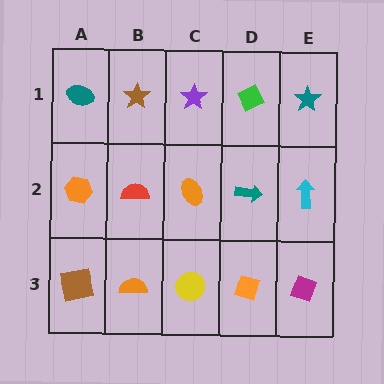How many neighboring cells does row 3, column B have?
3.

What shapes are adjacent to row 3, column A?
An orange hexagon (row 2, column A), an orange semicircle (row 3, column B).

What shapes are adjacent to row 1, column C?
An orange ellipse (row 2, column C), a brown star (row 1, column B), a green diamond (row 1, column D).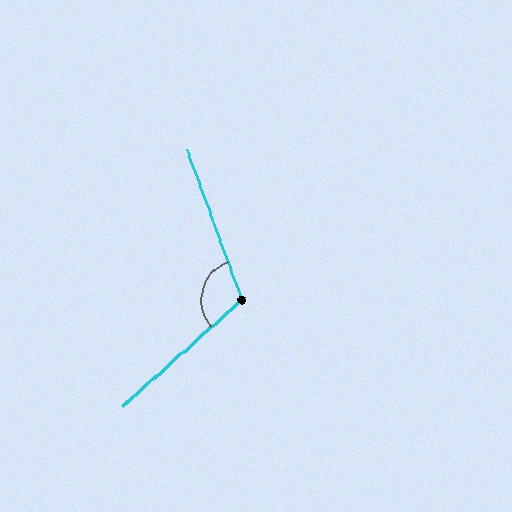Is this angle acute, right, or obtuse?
It is obtuse.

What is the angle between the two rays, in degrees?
Approximately 112 degrees.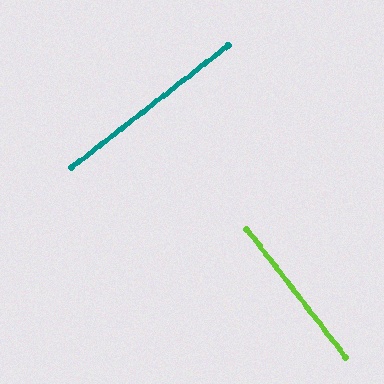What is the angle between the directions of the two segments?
Approximately 90 degrees.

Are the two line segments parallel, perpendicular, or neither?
Perpendicular — they meet at approximately 90°.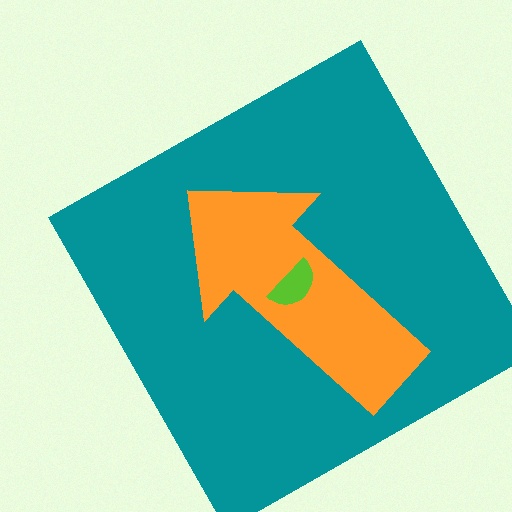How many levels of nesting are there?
3.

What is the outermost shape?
The teal square.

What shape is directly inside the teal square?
The orange arrow.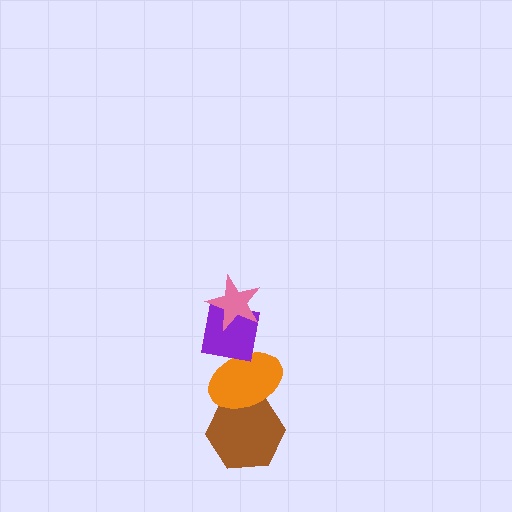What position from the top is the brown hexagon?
The brown hexagon is 4th from the top.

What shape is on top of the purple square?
The pink star is on top of the purple square.